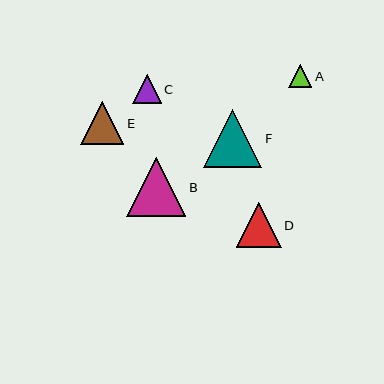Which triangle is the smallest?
Triangle A is the smallest with a size of approximately 23 pixels.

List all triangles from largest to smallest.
From largest to smallest: B, F, D, E, C, A.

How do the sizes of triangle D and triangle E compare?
Triangle D and triangle E are approximately the same size.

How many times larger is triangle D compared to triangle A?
Triangle D is approximately 1.9 times the size of triangle A.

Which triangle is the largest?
Triangle B is the largest with a size of approximately 59 pixels.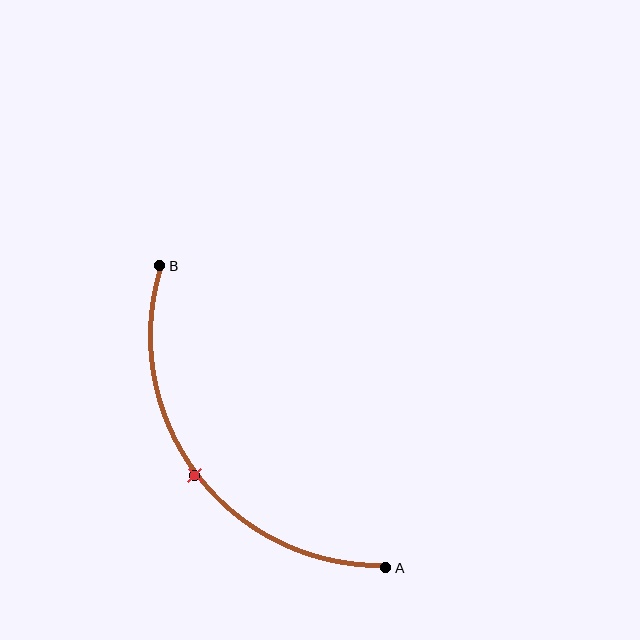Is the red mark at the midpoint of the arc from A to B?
Yes. The red mark lies on the arc at equal arc-length from both A and B — it is the arc midpoint.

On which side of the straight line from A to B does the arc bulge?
The arc bulges below and to the left of the straight line connecting A and B.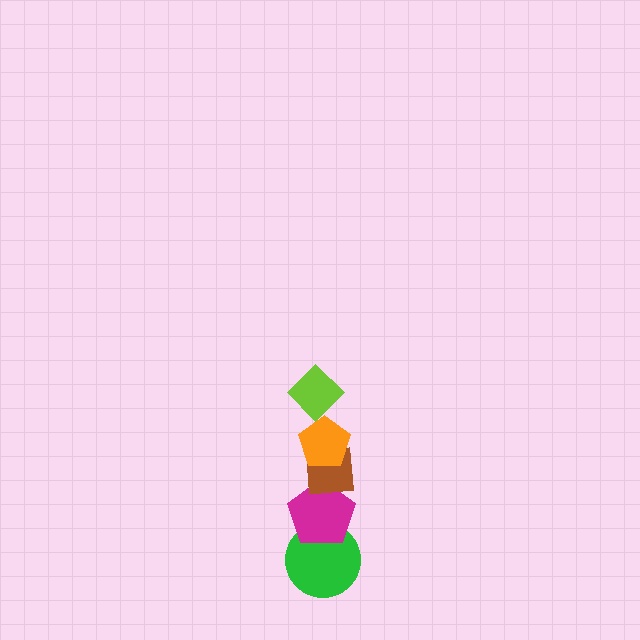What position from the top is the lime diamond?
The lime diamond is 1st from the top.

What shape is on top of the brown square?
The orange pentagon is on top of the brown square.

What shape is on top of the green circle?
The magenta pentagon is on top of the green circle.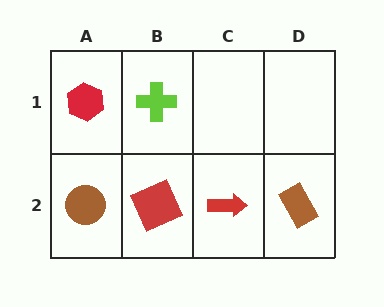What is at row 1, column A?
A red hexagon.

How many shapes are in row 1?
2 shapes.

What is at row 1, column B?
A lime cross.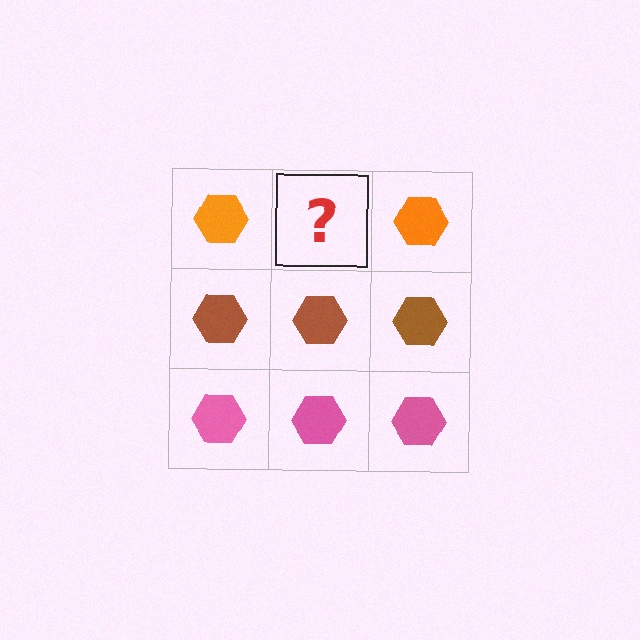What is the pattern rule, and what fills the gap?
The rule is that each row has a consistent color. The gap should be filled with an orange hexagon.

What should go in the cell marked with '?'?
The missing cell should contain an orange hexagon.